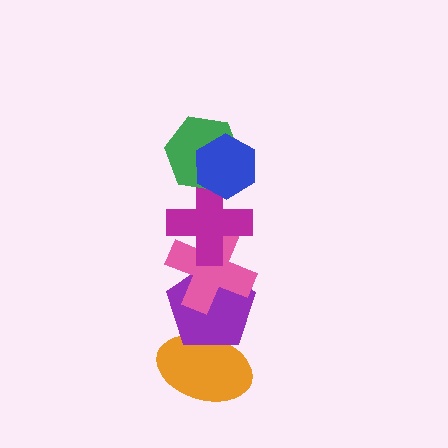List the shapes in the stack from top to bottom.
From top to bottom: the blue hexagon, the green hexagon, the magenta cross, the pink cross, the purple pentagon, the orange ellipse.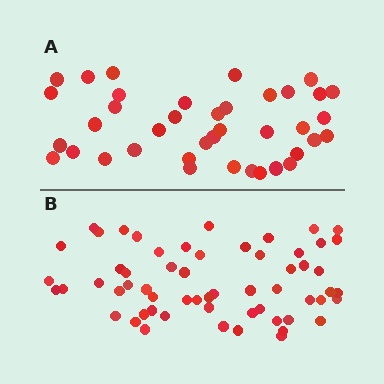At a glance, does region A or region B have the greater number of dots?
Region B (the bottom region) has more dots.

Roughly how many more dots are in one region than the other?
Region B has approximately 20 more dots than region A.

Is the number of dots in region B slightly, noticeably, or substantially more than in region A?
Region B has substantially more. The ratio is roughly 1.5 to 1.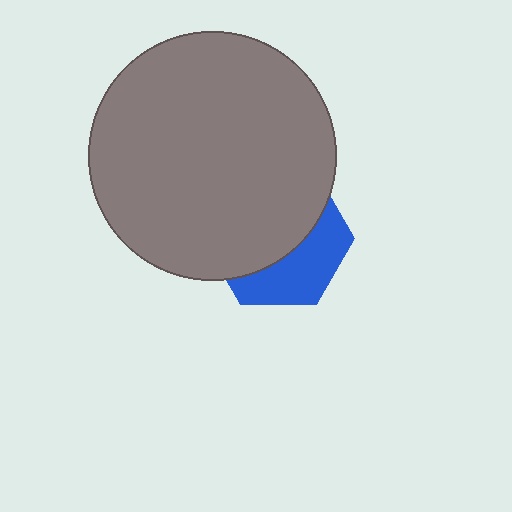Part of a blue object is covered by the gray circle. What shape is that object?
It is a hexagon.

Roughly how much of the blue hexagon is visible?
A small part of it is visible (roughly 39%).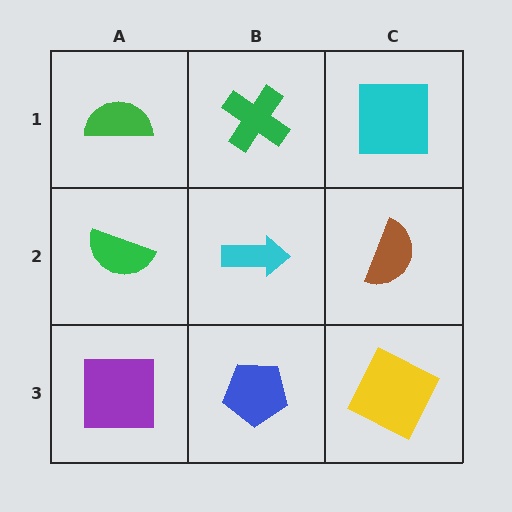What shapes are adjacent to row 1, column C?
A brown semicircle (row 2, column C), a green cross (row 1, column B).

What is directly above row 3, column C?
A brown semicircle.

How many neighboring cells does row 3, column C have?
2.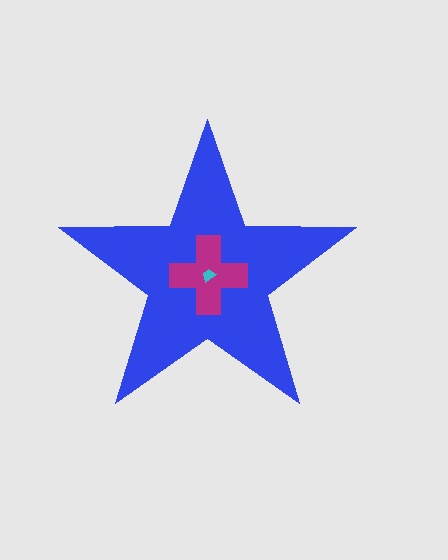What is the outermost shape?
The blue star.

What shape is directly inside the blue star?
The magenta cross.